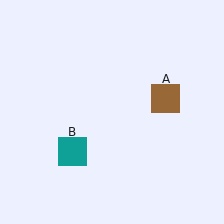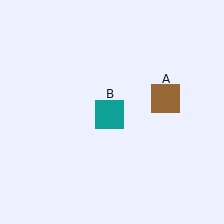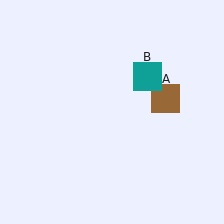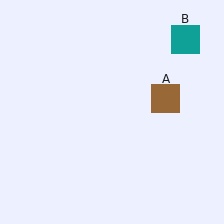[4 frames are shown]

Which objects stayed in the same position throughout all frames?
Brown square (object A) remained stationary.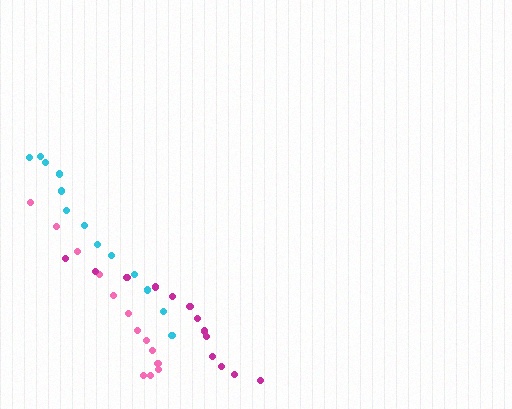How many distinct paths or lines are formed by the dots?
There are 3 distinct paths.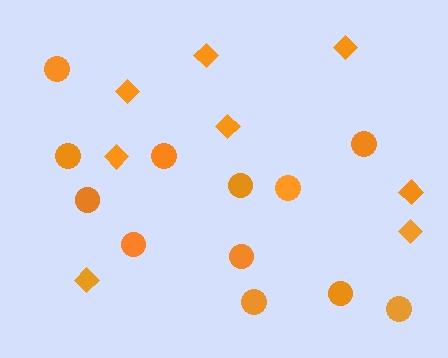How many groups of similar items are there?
There are 2 groups: one group of diamonds (8) and one group of circles (12).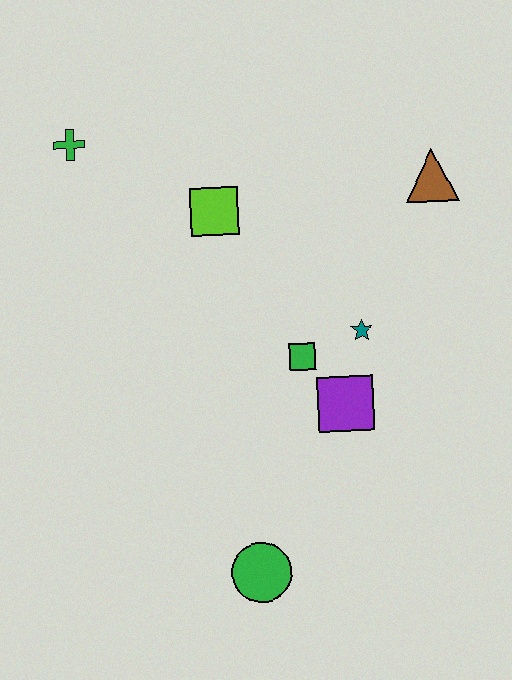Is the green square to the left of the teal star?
Yes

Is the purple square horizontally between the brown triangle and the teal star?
No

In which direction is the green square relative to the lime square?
The green square is below the lime square.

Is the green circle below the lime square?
Yes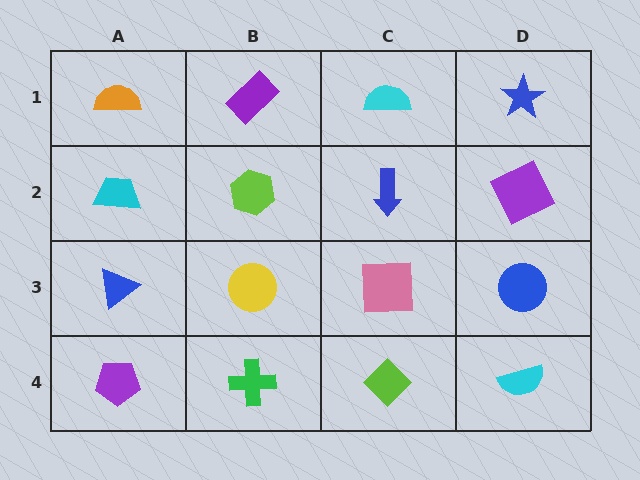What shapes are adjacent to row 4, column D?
A blue circle (row 3, column D), a lime diamond (row 4, column C).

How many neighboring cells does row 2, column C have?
4.